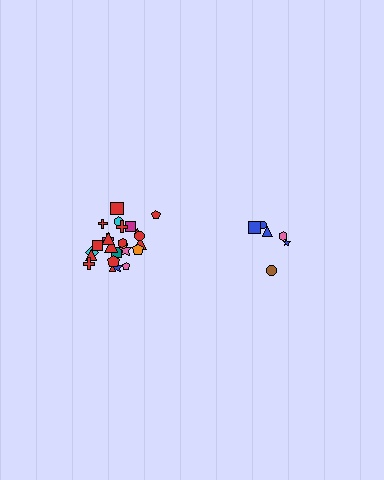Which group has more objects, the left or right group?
The left group.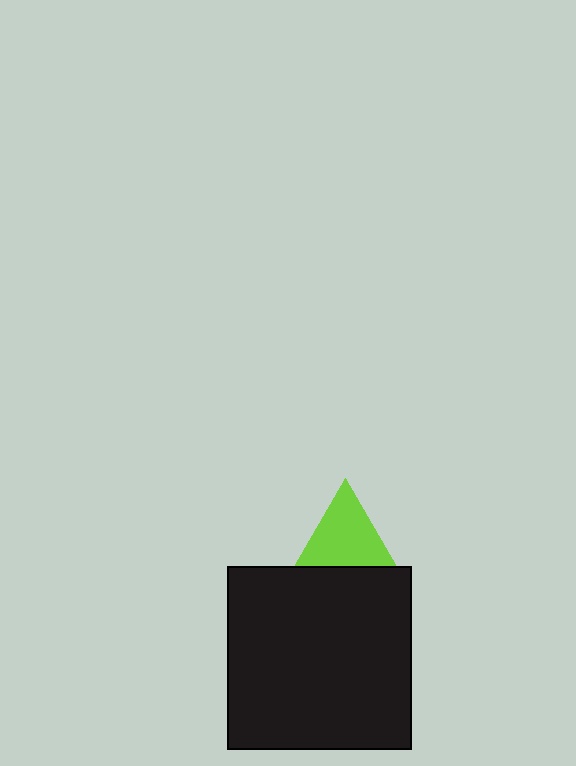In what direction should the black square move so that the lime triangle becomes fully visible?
The black square should move down. That is the shortest direction to clear the overlap and leave the lime triangle fully visible.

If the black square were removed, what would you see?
You would see the complete lime triangle.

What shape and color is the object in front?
The object in front is a black square.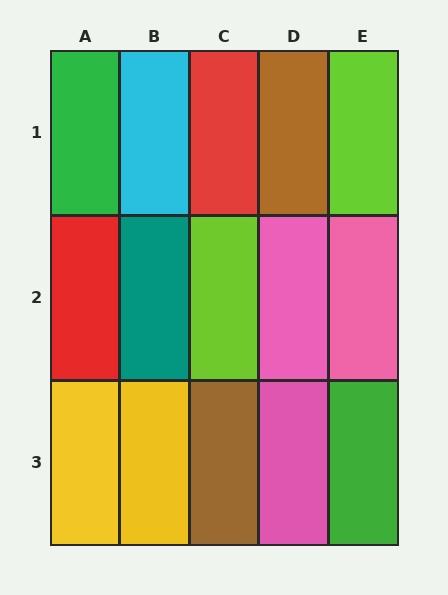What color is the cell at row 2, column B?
Teal.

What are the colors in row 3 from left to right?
Yellow, yellow, brown, pink, green.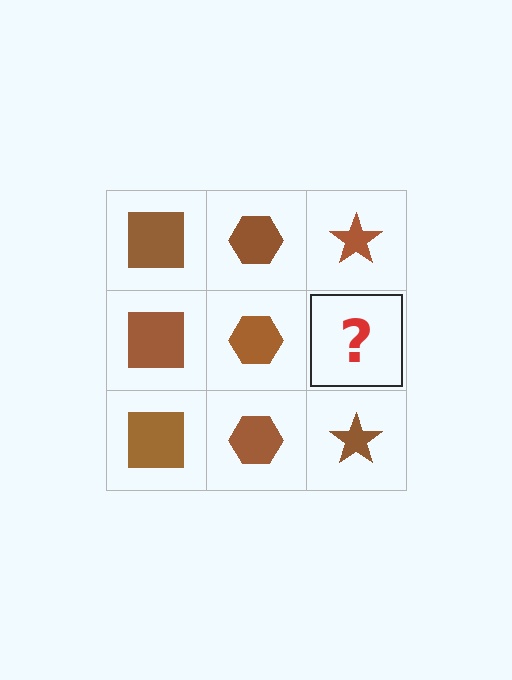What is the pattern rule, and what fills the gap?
The rule is that each column has a consistent shape. The gap should be filled with a brown star.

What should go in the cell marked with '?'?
The missing cell should contain a brown star.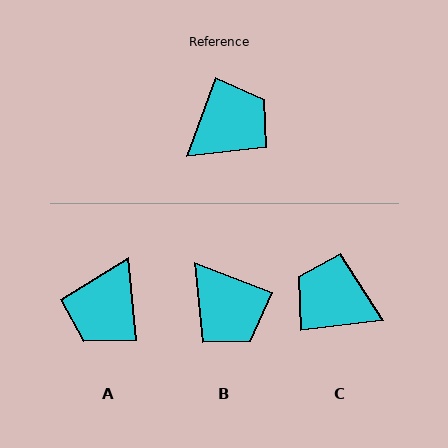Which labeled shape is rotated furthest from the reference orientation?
A, about 154 degrees away.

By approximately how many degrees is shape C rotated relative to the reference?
Approximately 117 degrees counter-clockwise.